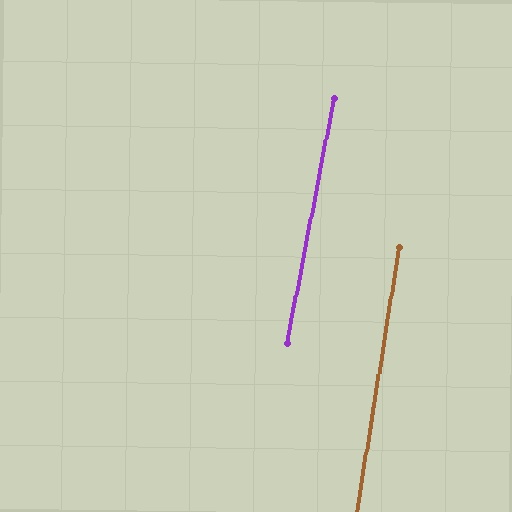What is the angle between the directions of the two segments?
Approximately 2 degrees.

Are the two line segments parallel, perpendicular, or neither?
Parallel — their directions differ by only 2.0°.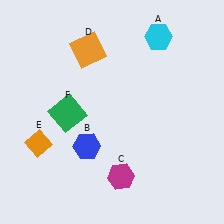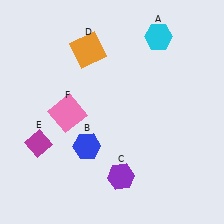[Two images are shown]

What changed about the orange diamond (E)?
In Image 1, E is orange. In Image 2, it changed to magenta.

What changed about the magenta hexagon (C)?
In Image 1, C is magenta. In Image 2, it changed to purple.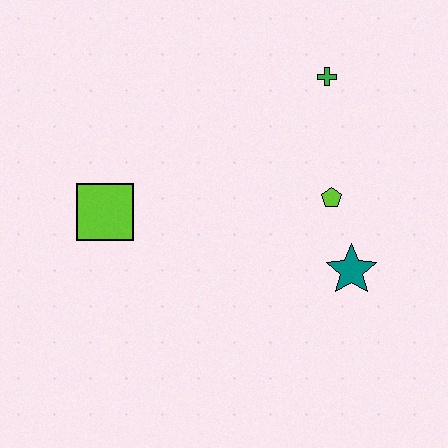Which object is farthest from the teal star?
The lime square is farthest from the teal star.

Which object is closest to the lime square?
The lime pentagon is closest to the lime square.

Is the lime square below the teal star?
No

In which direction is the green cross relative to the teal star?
The green cross is above the teal star.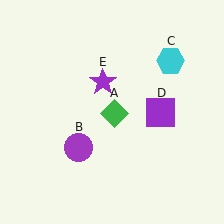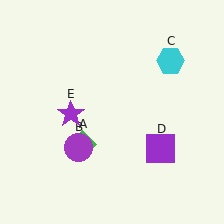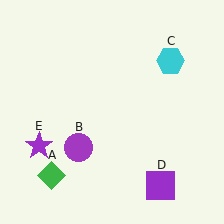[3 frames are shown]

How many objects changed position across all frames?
3 objects changed position: green diamond (object A), purple square (object D), purple star (object E).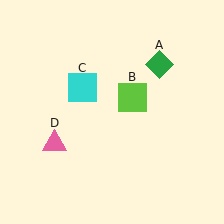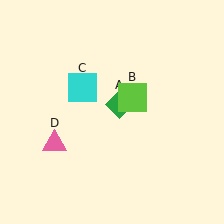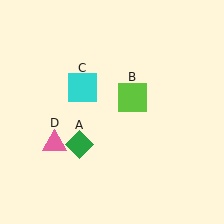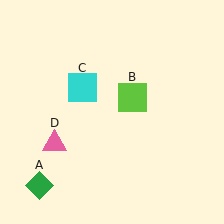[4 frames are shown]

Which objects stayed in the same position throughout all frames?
Lime square (object B) and cyan square (object C) and pink triangle (object D) remained stationary.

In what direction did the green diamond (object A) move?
The green diamond (object A) moved down and to the left.